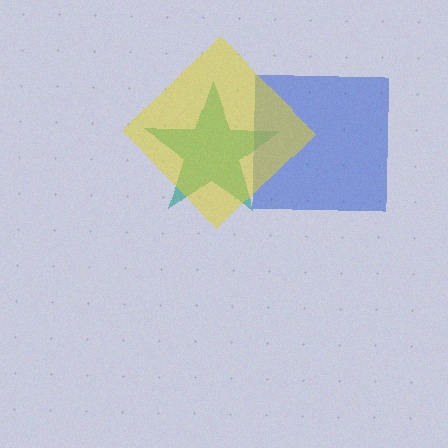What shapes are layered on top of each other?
The layered shapes are: a teal star, a blue square, a yellow diamond.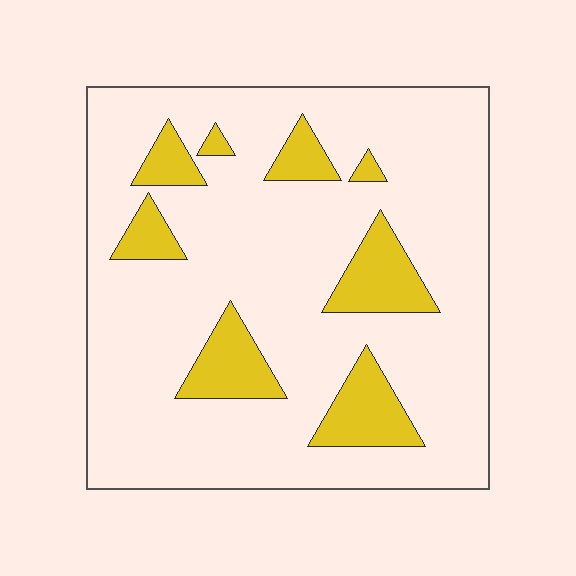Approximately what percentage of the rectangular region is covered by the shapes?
Approximately 15%.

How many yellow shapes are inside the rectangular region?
8.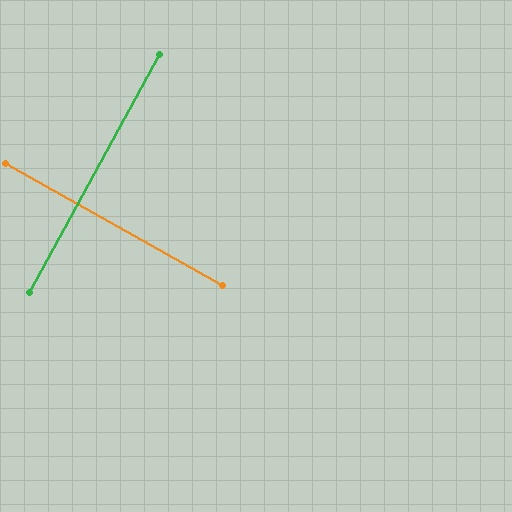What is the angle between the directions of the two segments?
Approximately 89 degrees.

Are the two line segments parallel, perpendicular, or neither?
Perpendicular — they meet at approximately 89°.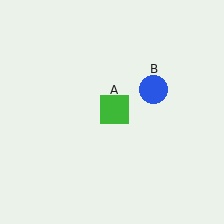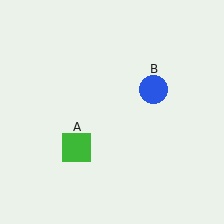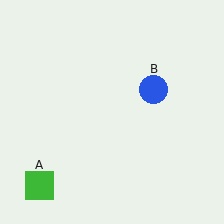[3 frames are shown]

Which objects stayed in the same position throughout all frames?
Blue circle (object B) remained stationary.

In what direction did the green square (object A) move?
The green square (object A) moved down and to the left.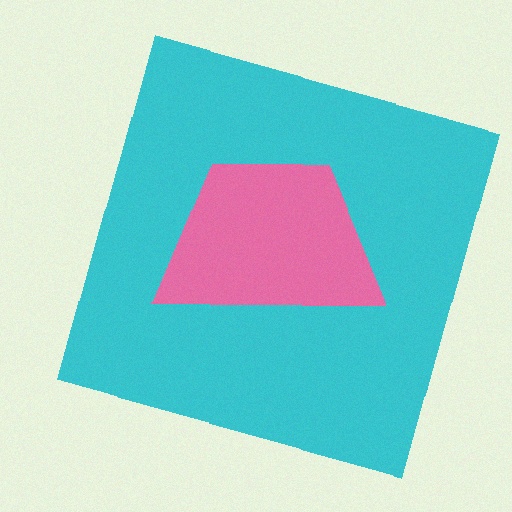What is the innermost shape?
The pink trapezoid.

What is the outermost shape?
The cyan square.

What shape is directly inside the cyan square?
The pink trapezoid.